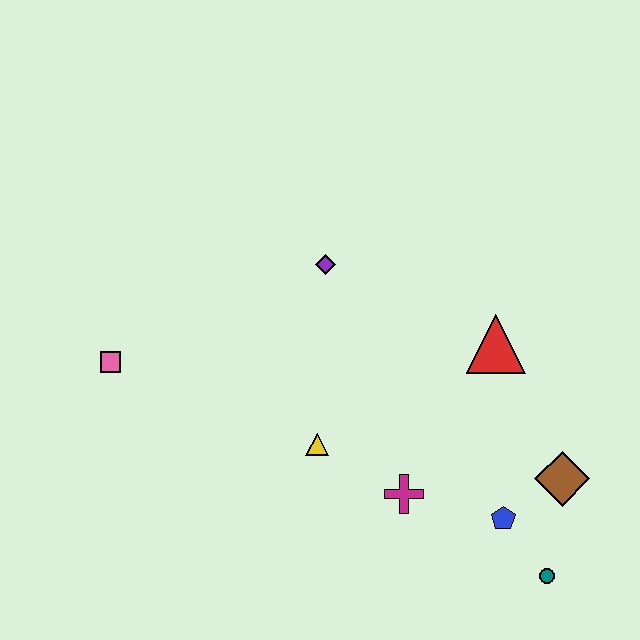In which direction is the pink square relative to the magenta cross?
The pink square is to the left of the magenta cross.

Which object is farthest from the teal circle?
The pink square is farthest from the teal circle.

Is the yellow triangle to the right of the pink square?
Yes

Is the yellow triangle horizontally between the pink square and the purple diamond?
Yes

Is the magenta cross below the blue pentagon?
No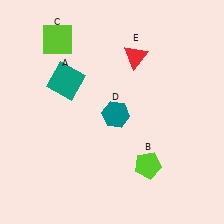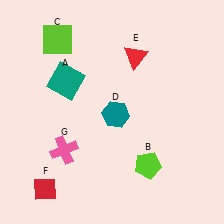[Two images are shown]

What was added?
A red diamond (F), a pink cross (G) were added in Image 2.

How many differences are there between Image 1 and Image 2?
There are 2 differences between the two images.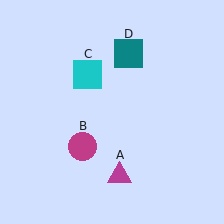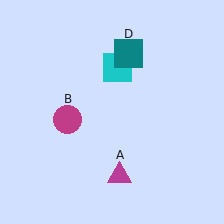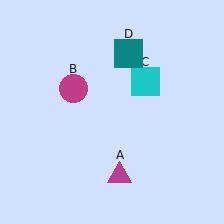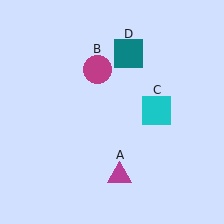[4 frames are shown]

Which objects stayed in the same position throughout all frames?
Magenta triangle (object A) and teal square (object D) remained stationary.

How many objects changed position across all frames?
2 objects changed position: magenta circle (object B), cyan square (object C).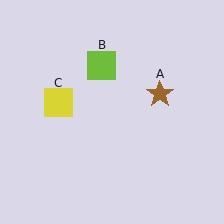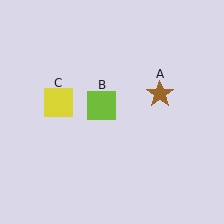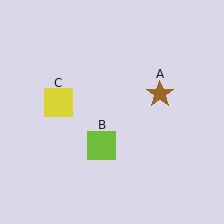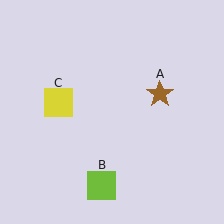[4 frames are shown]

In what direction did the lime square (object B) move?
The lime square (object B) moved down.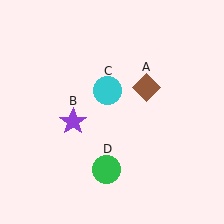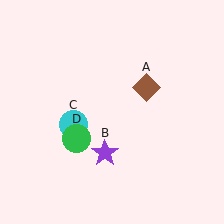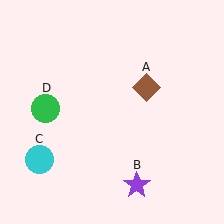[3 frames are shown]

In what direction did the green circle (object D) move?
The green circle (object D) moved up and to the left.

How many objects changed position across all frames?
3 objects changed position: purple star (object B), cyan circle (object C), green circle (object D).